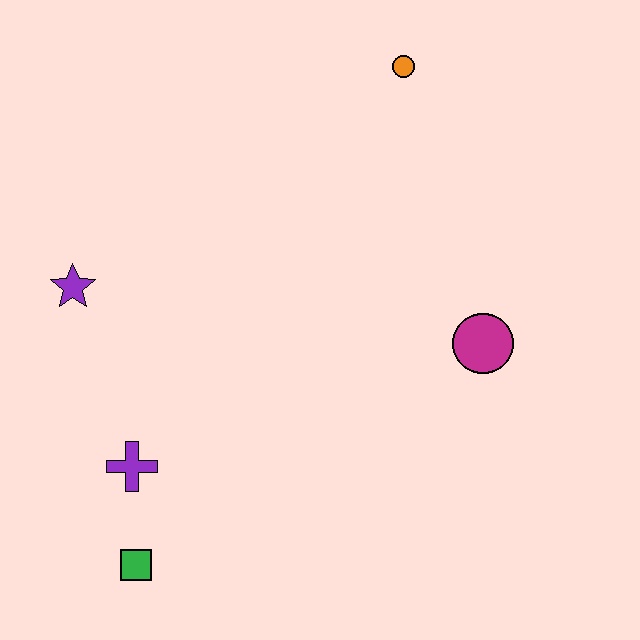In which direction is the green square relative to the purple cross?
The green square is below the purple cross.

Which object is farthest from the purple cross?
The orange circle is farthest from the purple cross.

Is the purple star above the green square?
Yes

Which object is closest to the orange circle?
The magenta circle is closest to the orange circle.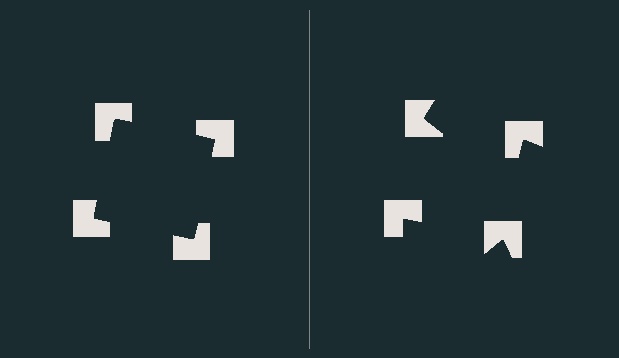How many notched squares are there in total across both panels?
8 — 4 on each side.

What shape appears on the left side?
An illusory square.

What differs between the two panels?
The notched squares are positioned identically on both sides; only the wedge orientations differ. On the left they align to a square; on the right they are misaligned.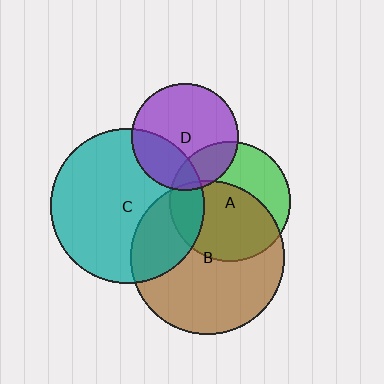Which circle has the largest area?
Circle C (teal).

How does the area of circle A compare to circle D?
Approximately 1.3 times.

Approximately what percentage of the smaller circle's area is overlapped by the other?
Approximately 5%.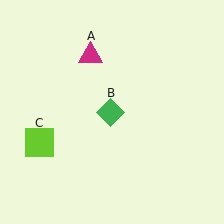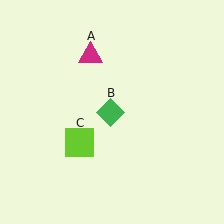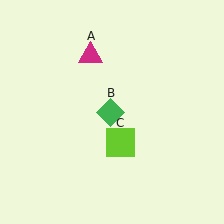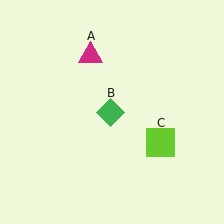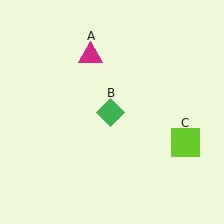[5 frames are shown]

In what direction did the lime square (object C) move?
The lime square (object C) moved right.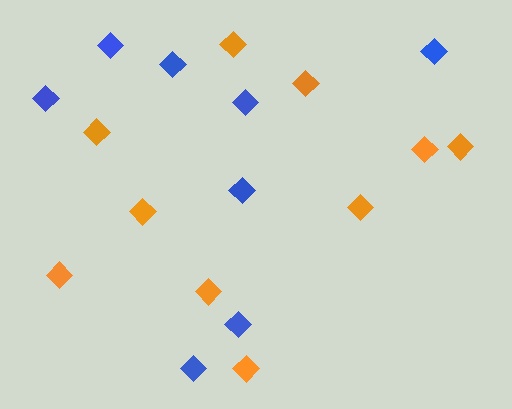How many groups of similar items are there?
There are 2 groups: one group of blue diamonds (8) and one group of orange diamonds (10).